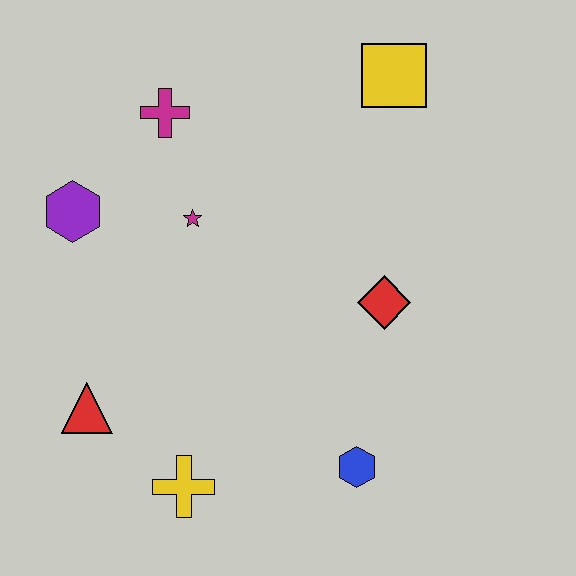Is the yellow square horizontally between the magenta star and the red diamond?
No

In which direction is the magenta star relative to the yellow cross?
The magenta star is above the yellow cross.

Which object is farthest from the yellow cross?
The yellow square is farthest from the yellow cross.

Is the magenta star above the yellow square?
No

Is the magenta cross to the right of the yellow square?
No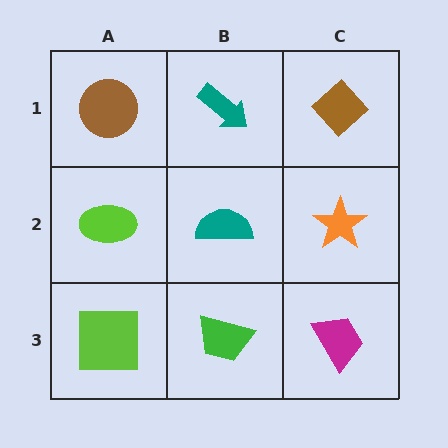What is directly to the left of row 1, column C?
A teal arrow.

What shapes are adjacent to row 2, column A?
A brown circle (row 1, column A), a lime square (row 3, column A), a teal semicircle (row 2, column B).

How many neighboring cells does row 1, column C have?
2.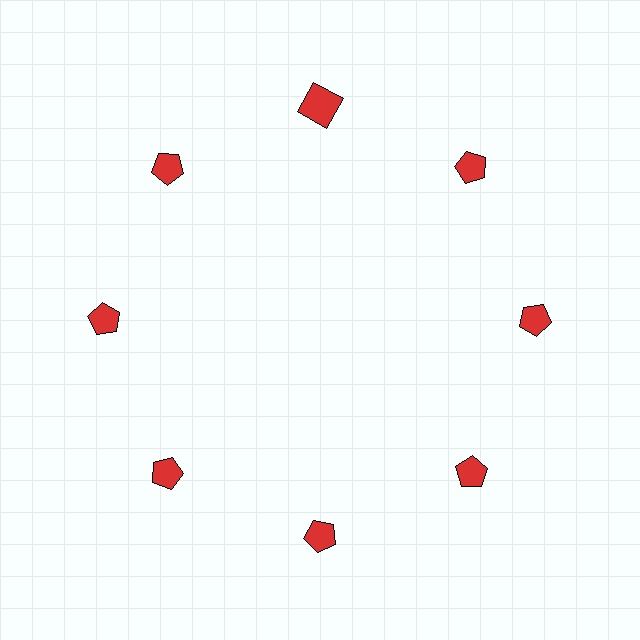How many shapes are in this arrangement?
There are 8 shapes arranged in a ring pattern.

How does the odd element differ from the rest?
It has a different shape: square instead of pentagon.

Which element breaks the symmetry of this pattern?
The red square at roughly the 12 o'clock position breaks the symmetry. All other shapes are red pentagons.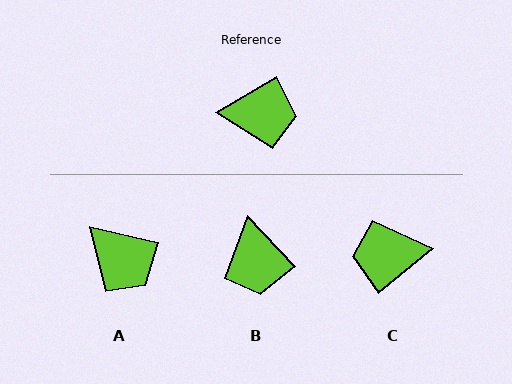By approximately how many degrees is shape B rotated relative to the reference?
Approximately 77 degrees clockwise.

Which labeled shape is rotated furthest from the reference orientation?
C, about 172 degrees away.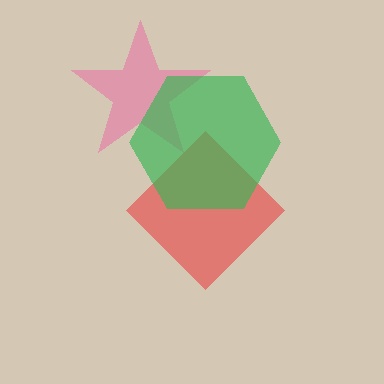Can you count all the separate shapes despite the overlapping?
Yes, there are 3 separate shapes.